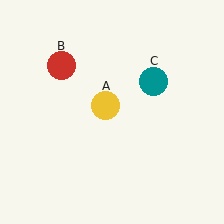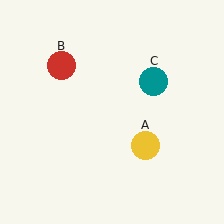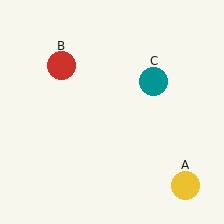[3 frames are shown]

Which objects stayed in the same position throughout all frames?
Red circle (object B) and teal circle (object C) remained stationary.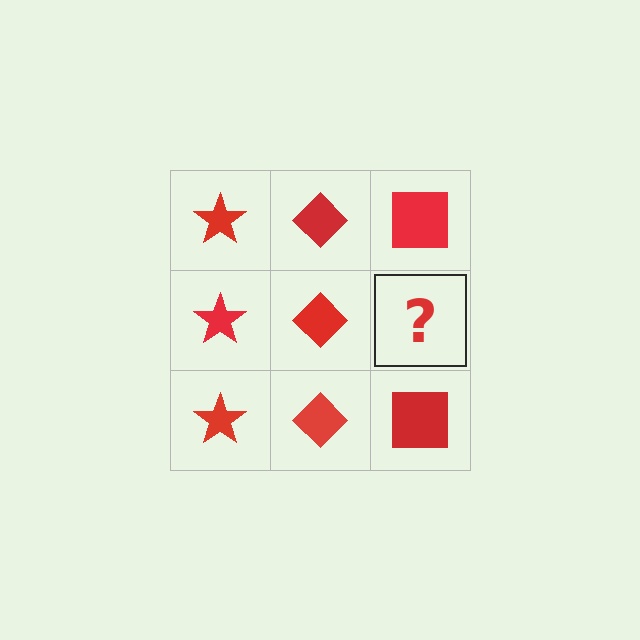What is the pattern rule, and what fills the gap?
The rule is that each column has a consistent shape. The gap should be filled with a red square.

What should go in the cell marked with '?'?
The missing cell should contain a red square.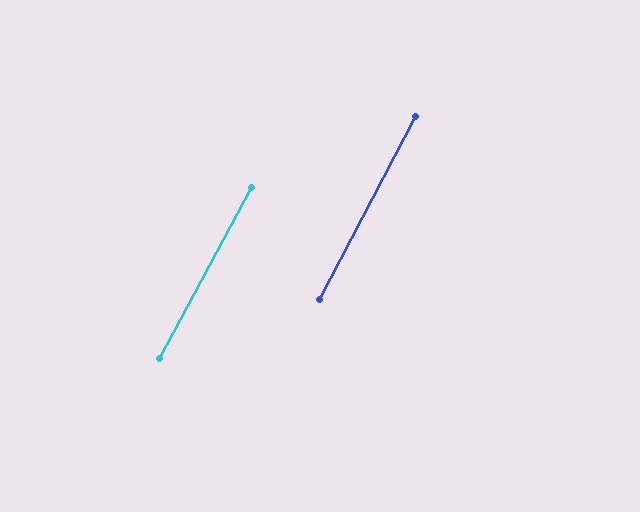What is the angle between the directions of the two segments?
Approximately 1 degree.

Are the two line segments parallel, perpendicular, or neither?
Parallel — their directions differ by only 0.8°.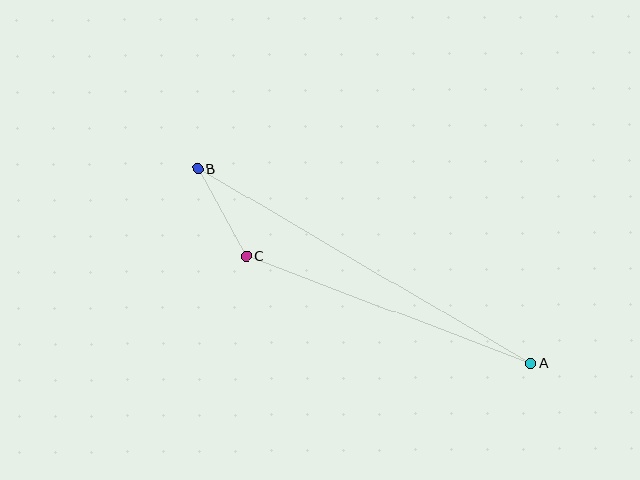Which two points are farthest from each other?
Points A and B are farthest from each other.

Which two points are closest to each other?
Points B and C are closest to each other.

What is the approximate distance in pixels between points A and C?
The distance between A and C is approximately 303 pixels.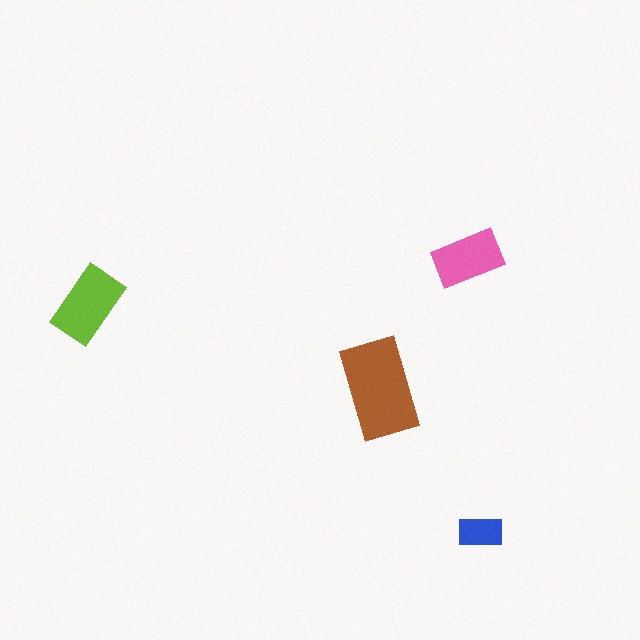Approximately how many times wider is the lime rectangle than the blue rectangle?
About 1.5 times wider.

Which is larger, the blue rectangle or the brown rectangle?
The brown one.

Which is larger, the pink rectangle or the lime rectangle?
The lime one.